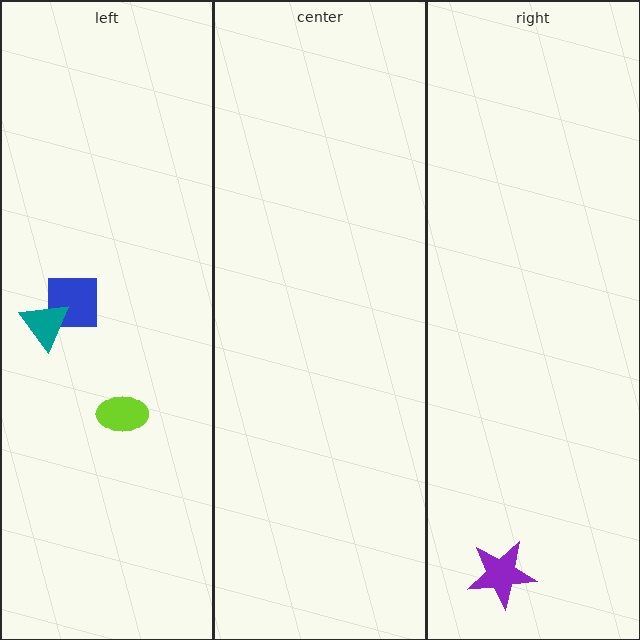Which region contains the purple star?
The right region.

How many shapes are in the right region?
1.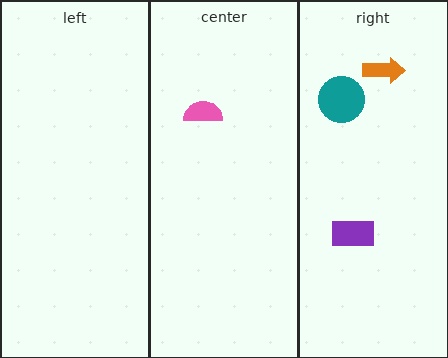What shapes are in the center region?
The pink semicircle.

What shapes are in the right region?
The orange arrow, the purple rectangle, the teal circle.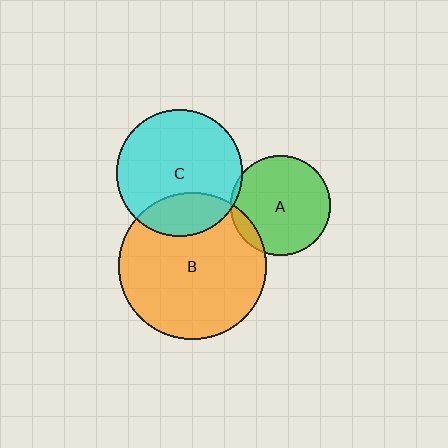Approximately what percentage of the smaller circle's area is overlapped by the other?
Approximately 10%.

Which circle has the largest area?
Circle B (orange).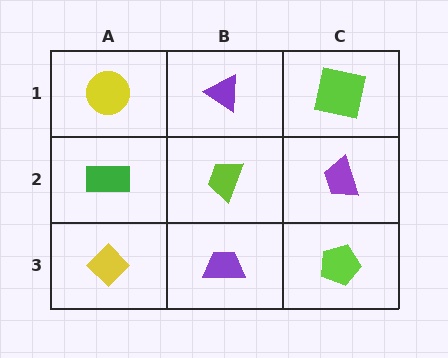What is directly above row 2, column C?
A lime square.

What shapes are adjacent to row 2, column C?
A lime square (row 1, column C), a lime pentagon (row 3, column C), a lime trapezoid (row 2, column B).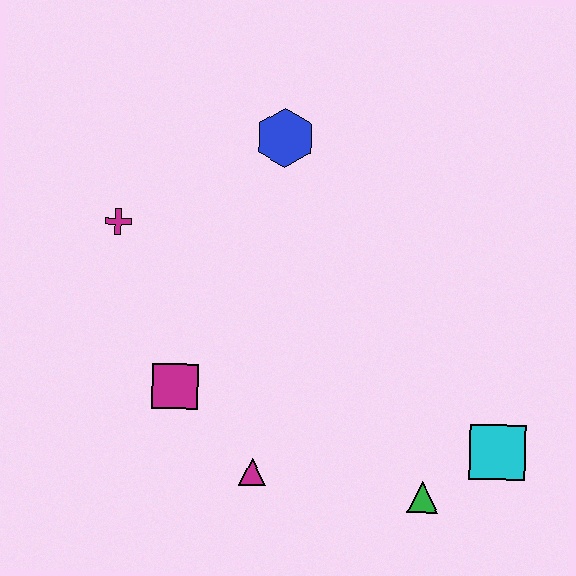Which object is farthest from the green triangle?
The magenta cross is farthest from the green triangle.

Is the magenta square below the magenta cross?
Yes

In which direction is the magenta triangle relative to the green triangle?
The magenta triangle is to the left of the green triangle.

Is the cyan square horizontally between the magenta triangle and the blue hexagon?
No